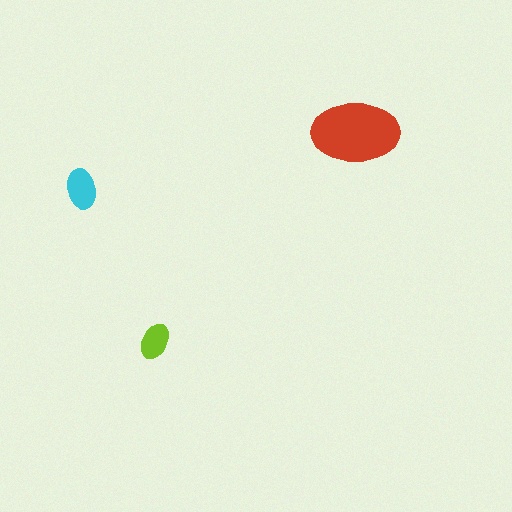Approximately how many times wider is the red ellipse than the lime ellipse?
About 2.5 times wider.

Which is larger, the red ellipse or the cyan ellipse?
The red one.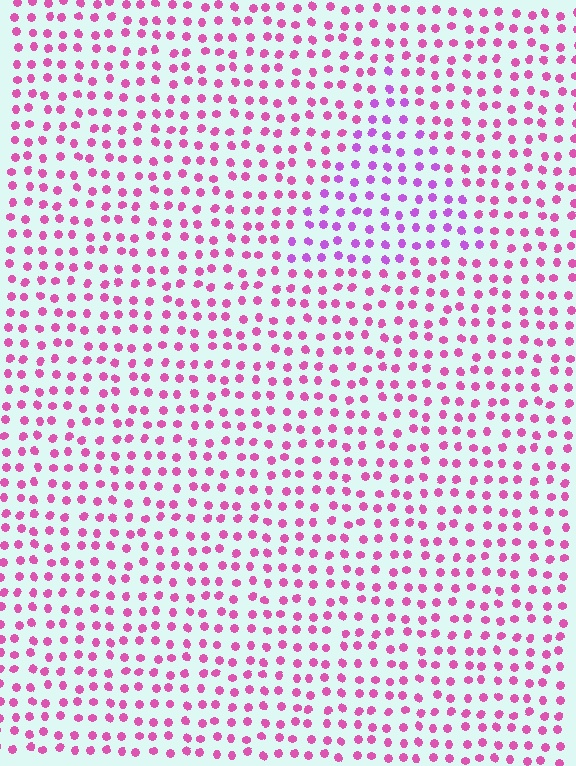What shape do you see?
I see a triangle.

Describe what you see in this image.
The image is filled with small pink elements in a uniform arrangement. A triangle-shaped region is visible where the elements are tinted to a slightly different hue, forming a subtle color boundary.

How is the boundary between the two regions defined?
The boundary is defined purely by a slight shift in hue (about 31 degrees). Spacing, size, and orientation are identical on both sides.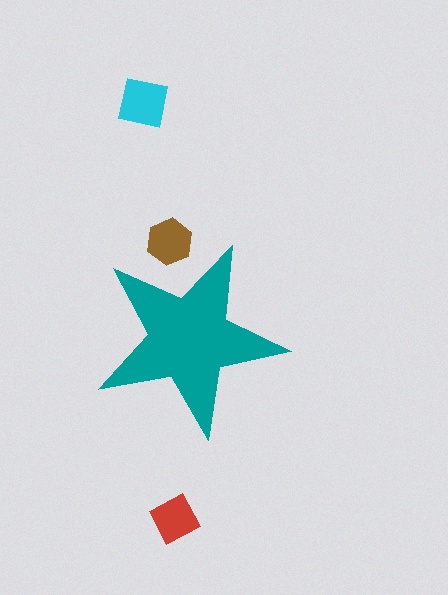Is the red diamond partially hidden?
No, the red diamond is fully visible.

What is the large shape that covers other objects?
A teal star.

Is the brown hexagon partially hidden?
Yes, the brown hexagon is partially hidden behind the teal star.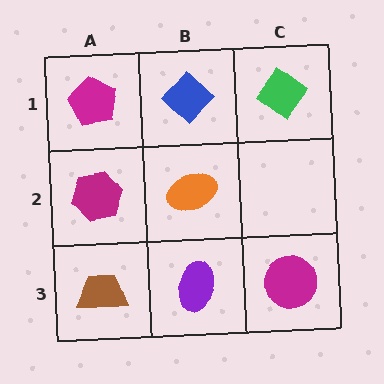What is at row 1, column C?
A green diamond.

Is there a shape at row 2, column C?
No, that cell is empty.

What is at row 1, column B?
A blue diamond.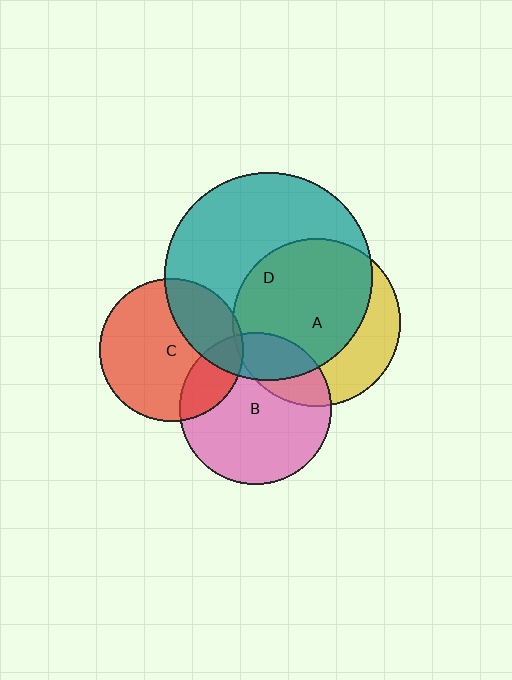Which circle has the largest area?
Circle D (teal).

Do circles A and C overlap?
Yes.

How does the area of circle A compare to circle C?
Approximately 1.4 times.